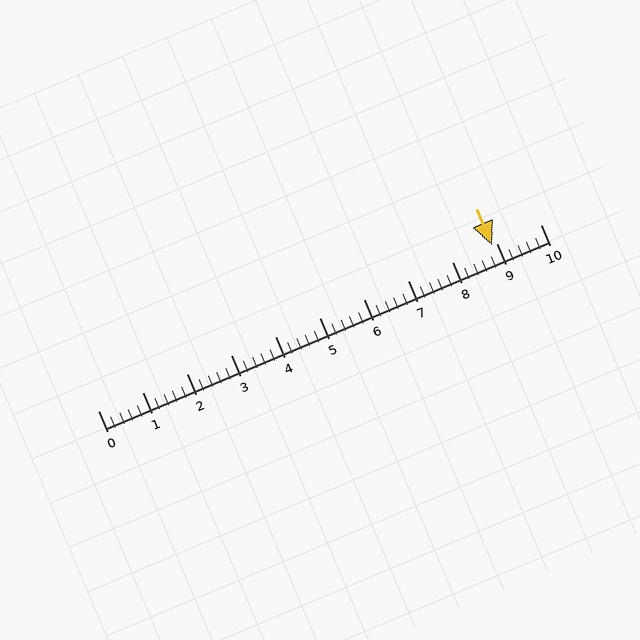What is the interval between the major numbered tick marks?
The major tick marks are spaced 1 units apart.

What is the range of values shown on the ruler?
The ruler shows values from 0 to 10.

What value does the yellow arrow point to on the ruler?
The yellow arrow points to approximately 8.9.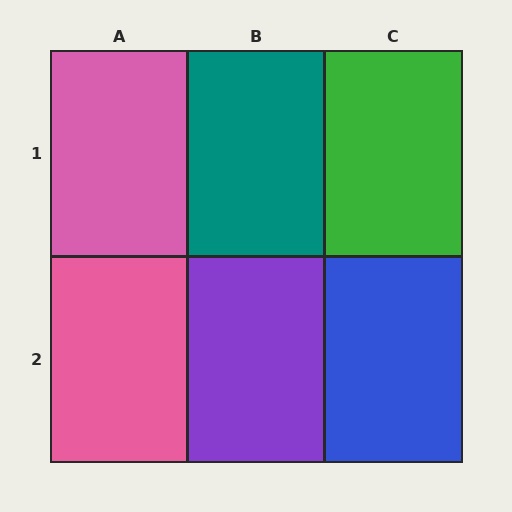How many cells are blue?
1 cell is blue.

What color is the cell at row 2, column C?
Blue.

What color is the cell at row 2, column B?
Purple.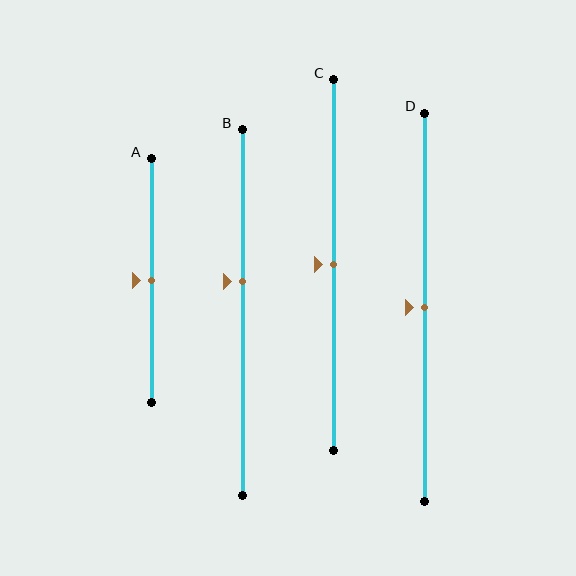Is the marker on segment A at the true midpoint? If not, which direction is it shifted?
Yes, the marker on segment A is at the true midpoint.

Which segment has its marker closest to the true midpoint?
Segment A has its marker closest to the true midpoint.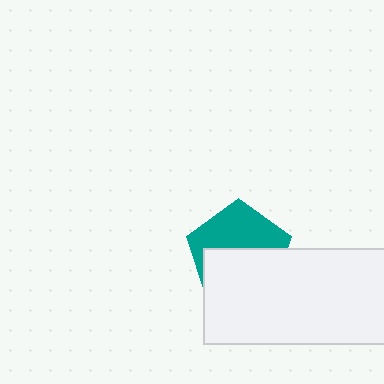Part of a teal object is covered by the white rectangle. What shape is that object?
It is a pentagon.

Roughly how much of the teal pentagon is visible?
About half of it is visible (roughly 47%).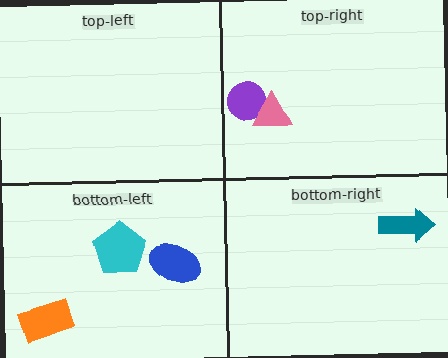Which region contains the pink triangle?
The top-right region.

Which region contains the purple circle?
The top-right region.